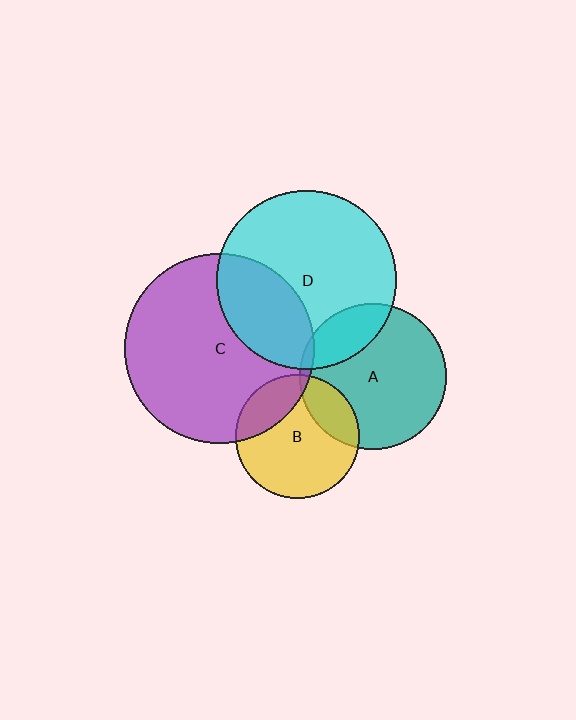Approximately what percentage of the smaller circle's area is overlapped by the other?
Approximately 25%.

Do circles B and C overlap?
Yes.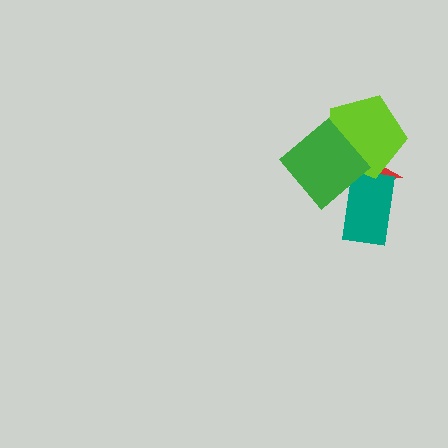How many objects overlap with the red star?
3 objects overlap with the red star.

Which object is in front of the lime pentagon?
The green diamond is in front of the lime pentagon.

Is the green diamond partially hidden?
No, no other shape covers it.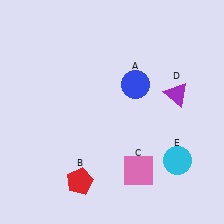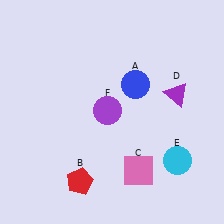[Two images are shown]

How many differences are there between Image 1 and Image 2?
There is 1 difference between the two images.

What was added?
A purple circle (F) was added in Image 2.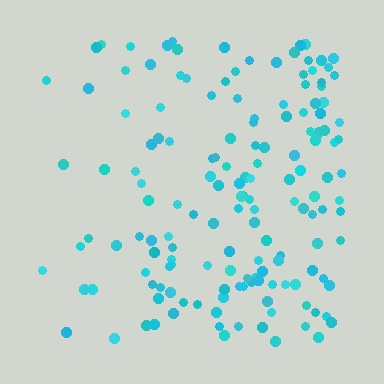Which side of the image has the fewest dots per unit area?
The left.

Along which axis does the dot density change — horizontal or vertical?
Horizontal.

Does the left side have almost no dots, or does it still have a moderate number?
Still a moderate number, just noticeably fewer than the right.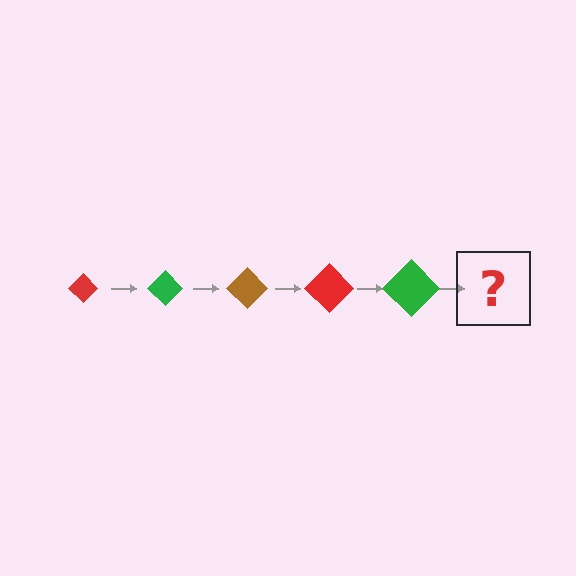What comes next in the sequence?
The next element should be a brown diamond, larger than the previous one.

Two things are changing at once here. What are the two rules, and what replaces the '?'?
The two rules are that the diamond grows larger each step and the color cycles through red, green, and brown. The '?' should be a brown diamond, larger than the previous one.